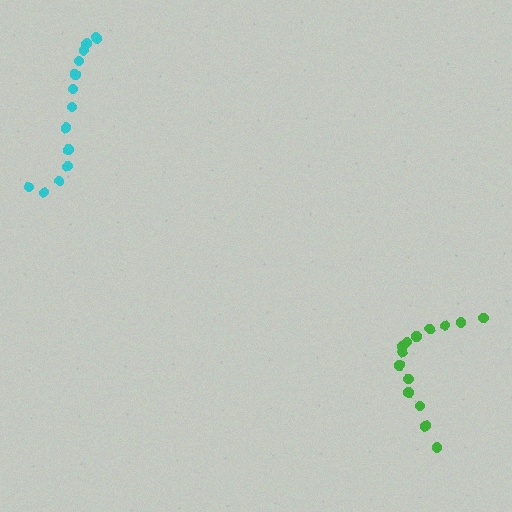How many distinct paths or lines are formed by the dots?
There are 2 distinct paths.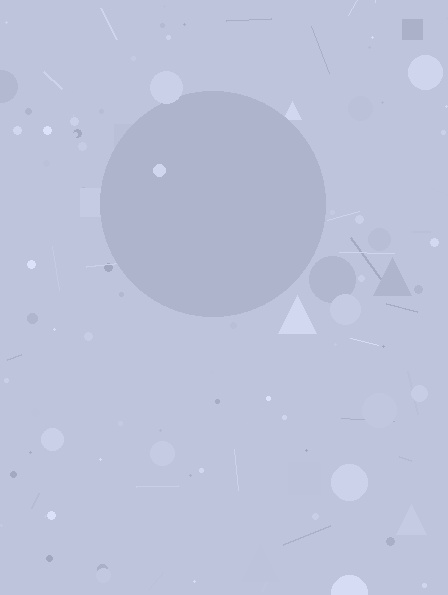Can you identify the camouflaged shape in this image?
The camouflaged shape is a circle.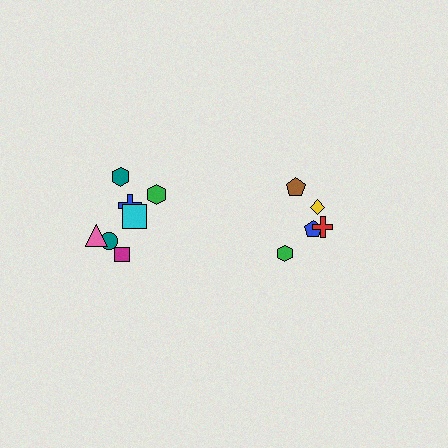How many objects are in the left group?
There are 7 objects.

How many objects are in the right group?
There are 5 objects.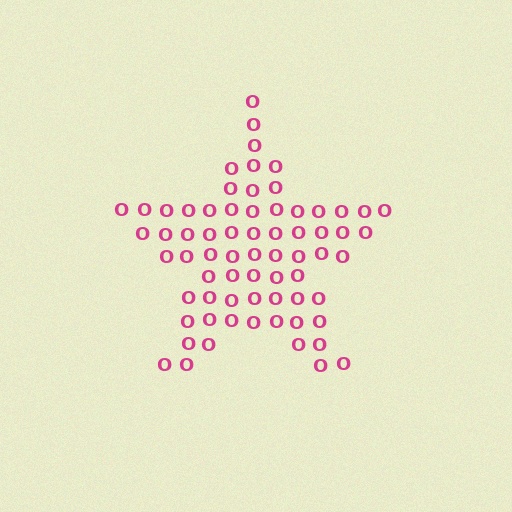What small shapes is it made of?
It is made of small letter O's.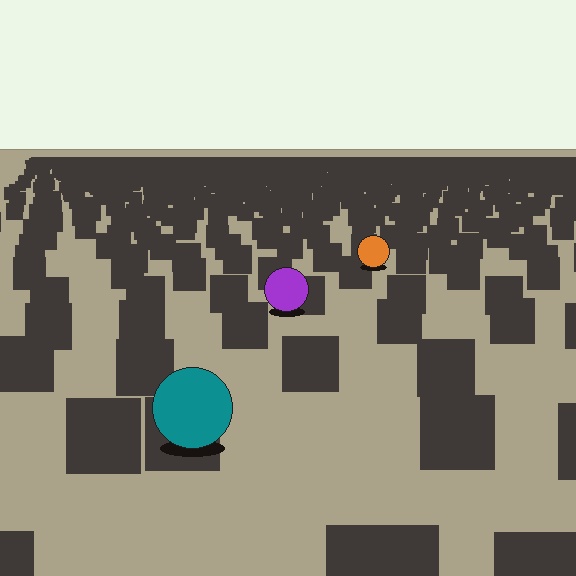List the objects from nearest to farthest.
From nearest to farthest: the teal circle, the purple circle, the orange circle.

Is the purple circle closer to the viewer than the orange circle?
Yes. The purple circle is closer — you can tell from the texture gradient: the ground texture is coarser near it.